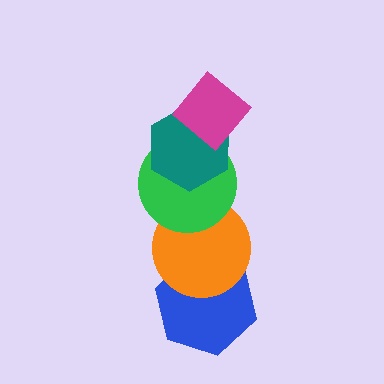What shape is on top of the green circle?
The teal hexagon is on top of the green circle.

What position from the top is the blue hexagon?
The blue hexagon is 5th from the top.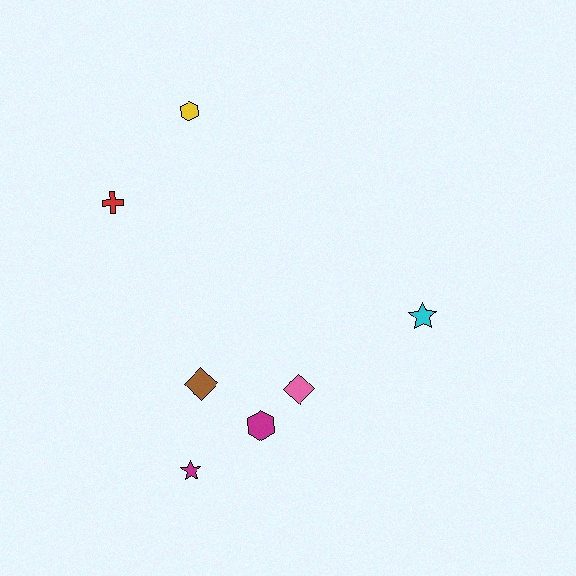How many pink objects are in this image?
There is 1 pink object.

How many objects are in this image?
There are 7 objects.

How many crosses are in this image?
There is 1 cross.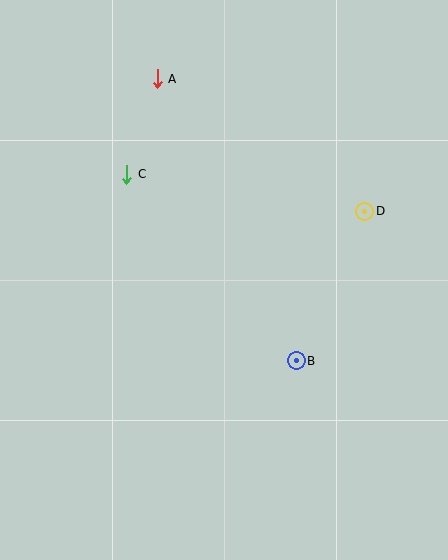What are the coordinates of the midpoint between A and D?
The midpoint between A and D is at (261, 145).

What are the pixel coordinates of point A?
Point A is at (157, 79).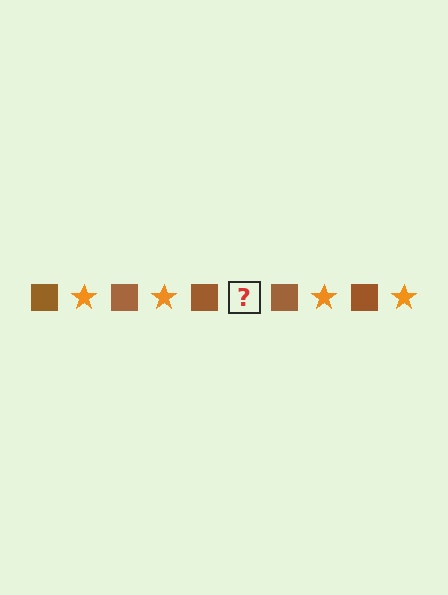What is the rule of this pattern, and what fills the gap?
The rule is that the pattern alternates between brown square and orange star. The gap should be filled with an orange star.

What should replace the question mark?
The question mark should be replaced with an orange star.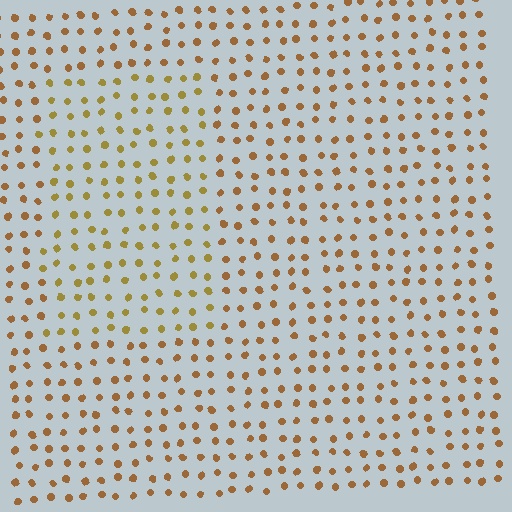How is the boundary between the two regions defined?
The boundary is defined purely by a slight shift in hue (about 21 degrees). Spacing, size, and orientation are identical on both sides.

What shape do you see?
I see a rectangle.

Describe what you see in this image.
The image is filled with small brown elements in a uniform arrangement. A rectangle-shaped region is visible where the elements are tinted to a slightly different hue, forming a subtle color boundary.